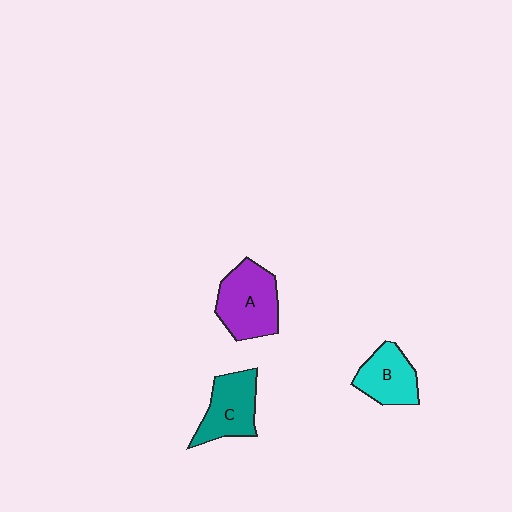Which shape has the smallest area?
Shape B (cyan).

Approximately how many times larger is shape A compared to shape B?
Approximately 1.4 times.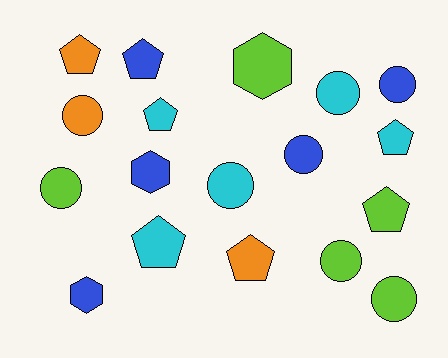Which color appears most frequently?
Blue, with 5 objects.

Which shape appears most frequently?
Circle, with 8 objects.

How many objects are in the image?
There are 18 objects.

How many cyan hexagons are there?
There are no cyan hexagons.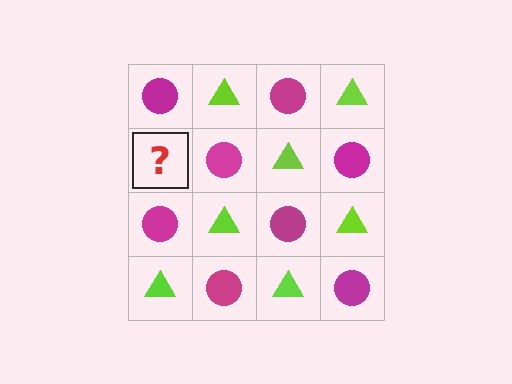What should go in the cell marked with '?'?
The missing cell should contain a lime triangle.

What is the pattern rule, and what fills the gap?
The rule is that it alternates magenta circle and lime triangle in a checkerboard pattern. The gap should be filled with a lime triangle.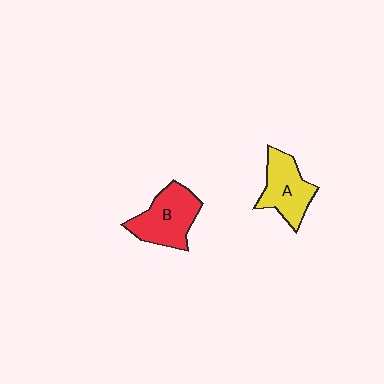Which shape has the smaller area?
Shape A (yellow).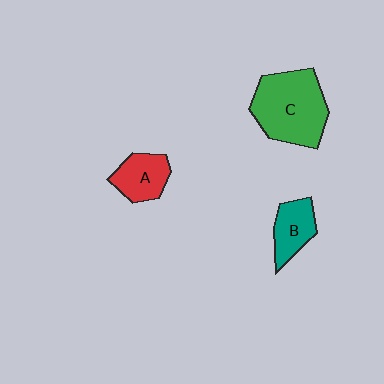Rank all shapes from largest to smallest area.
From largest to smallest: C (green), A (red), B (teal).